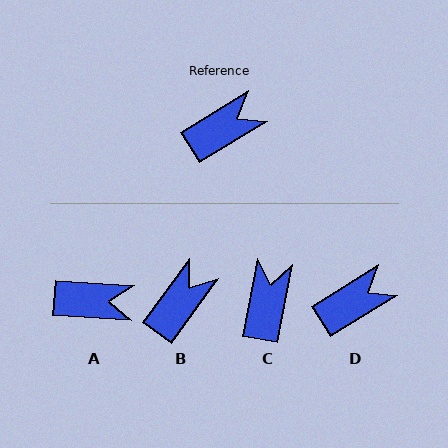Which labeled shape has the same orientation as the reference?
D.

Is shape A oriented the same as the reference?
No, it is off by about 35 degrees.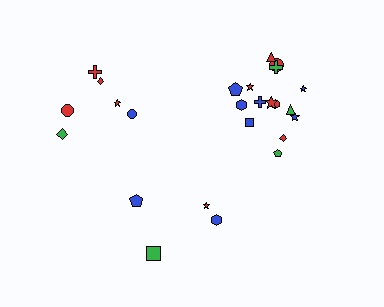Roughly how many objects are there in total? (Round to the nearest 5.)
Roughly 25 objects in total.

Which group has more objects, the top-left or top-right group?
The top-right group.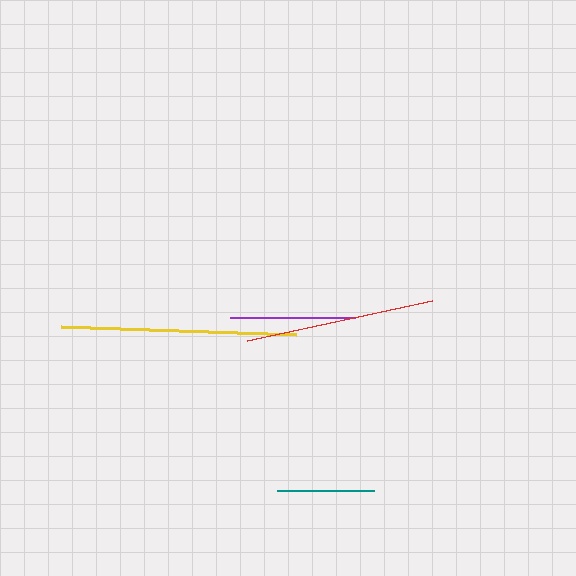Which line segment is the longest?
The yellow line is the longest at approximately 235 pixels.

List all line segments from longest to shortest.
From longest to shortest: yellow, red, purple, teal.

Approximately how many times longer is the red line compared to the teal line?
The red line is approximately 2.0 times the length of the teal line.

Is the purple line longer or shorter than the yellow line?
The yellow line is longer than the purple line.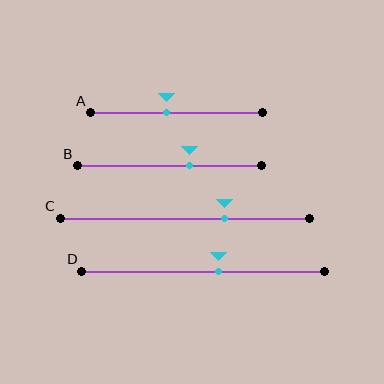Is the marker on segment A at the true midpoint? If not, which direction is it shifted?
No, the marker on segment A is shifted to the left by about 6% of the segment length.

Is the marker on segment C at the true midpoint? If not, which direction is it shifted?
No, the marker on segment C is shifted to the right by about 16% of the segment length.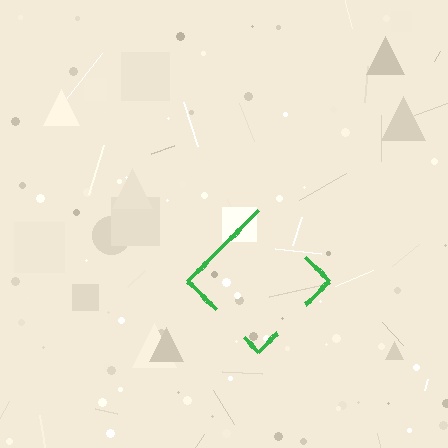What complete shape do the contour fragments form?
The contour fragments form a diamond.